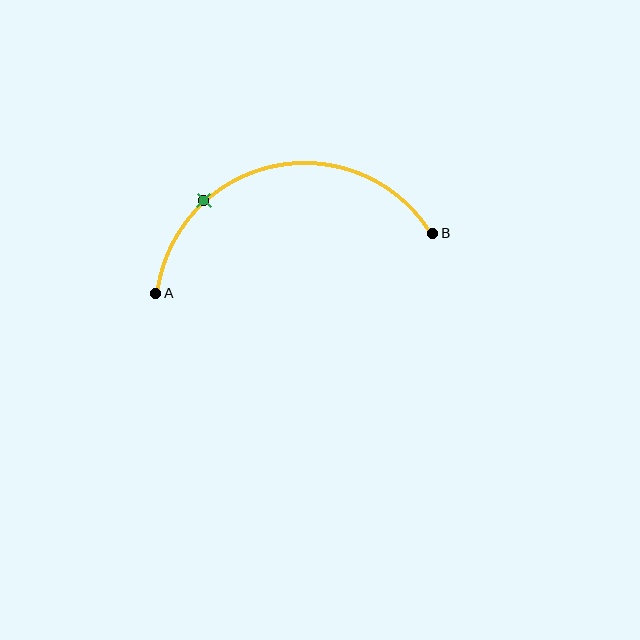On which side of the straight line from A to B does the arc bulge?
The arc bulges above the straight line connecting A and B.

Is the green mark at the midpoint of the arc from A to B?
No. The green mark lies on the arc but is closer to endpoint A. The arc midpoint would be at the point on the curve equidistant along the arc from both A and B.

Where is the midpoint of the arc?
The arc midpoint is the point on the curve farthest from the straight line joining A and B. It sits above that line.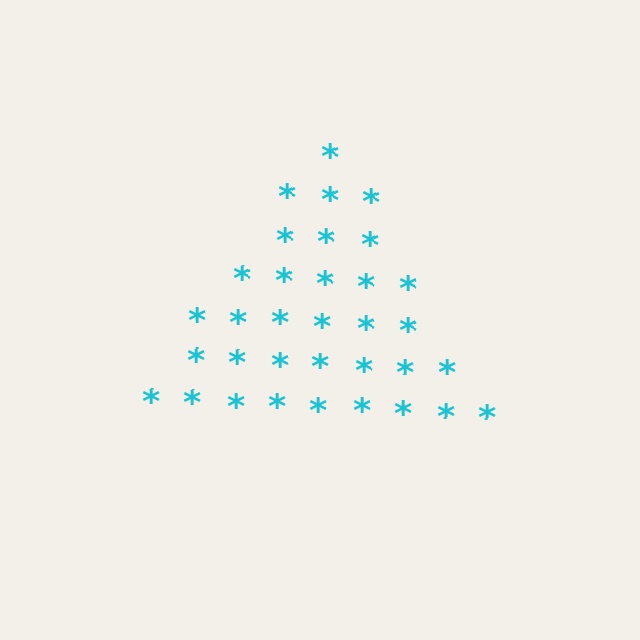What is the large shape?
The large shape is a triangle.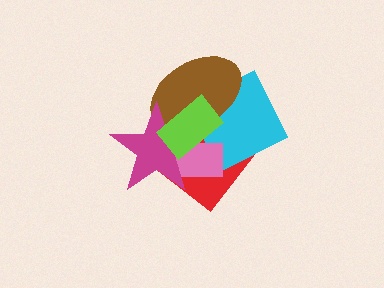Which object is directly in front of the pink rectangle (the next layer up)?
The brown ellipse is directly in front of the pink rectangle.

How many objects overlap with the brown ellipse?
5 objects overlap with the brown ellipse.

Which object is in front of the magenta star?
The lime rectangle is in front of the magenta star.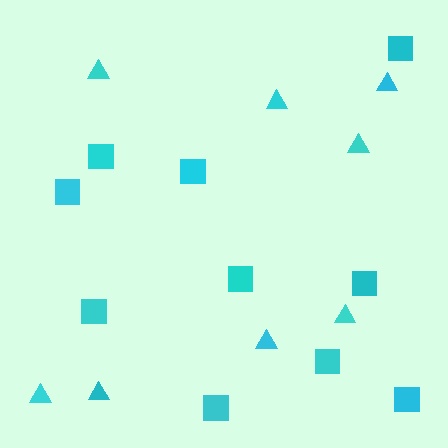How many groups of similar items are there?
There are 2 groups: one group of squares (10) and one group of triangles (8).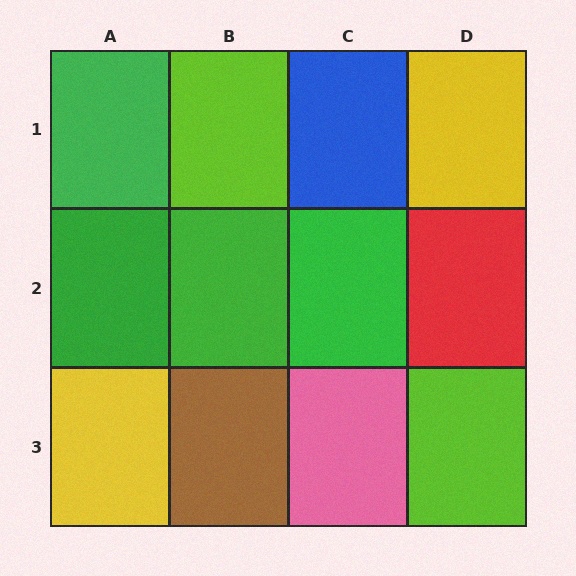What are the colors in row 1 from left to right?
Green, lime, blue, yellow.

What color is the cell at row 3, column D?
Lime.